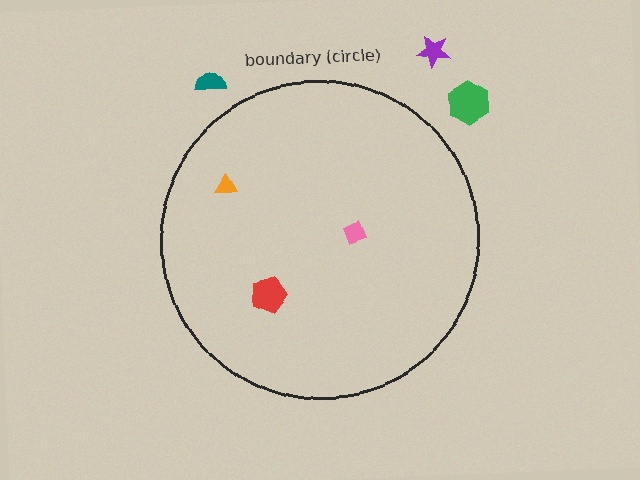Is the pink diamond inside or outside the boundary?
Inside.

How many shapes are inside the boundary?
3 inside, 3 outside.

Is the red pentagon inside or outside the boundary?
Inside.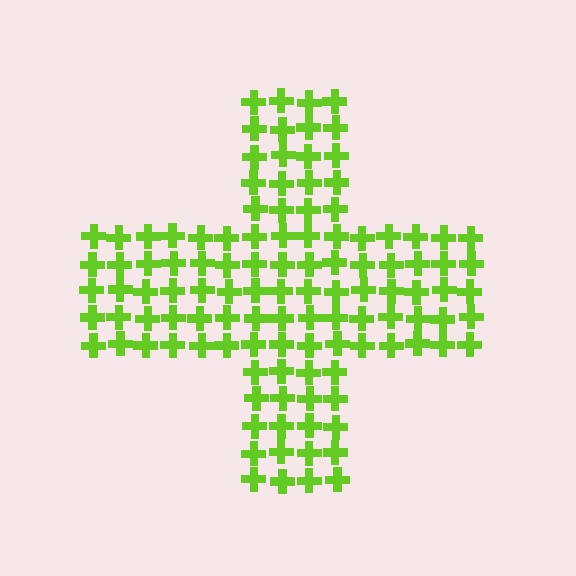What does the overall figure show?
The overall figure shows a cross.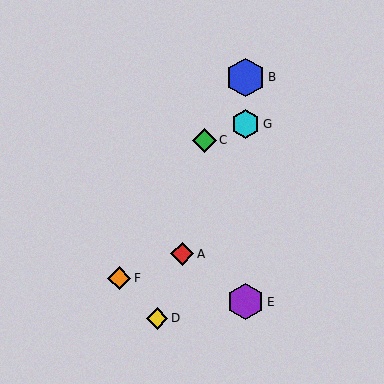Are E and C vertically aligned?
No, E is at x≈246 and C is at x≈204.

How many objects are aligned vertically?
3 objects (B, E, G) are aligned vertically.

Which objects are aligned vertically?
Objects B, E, G are aligned vertically.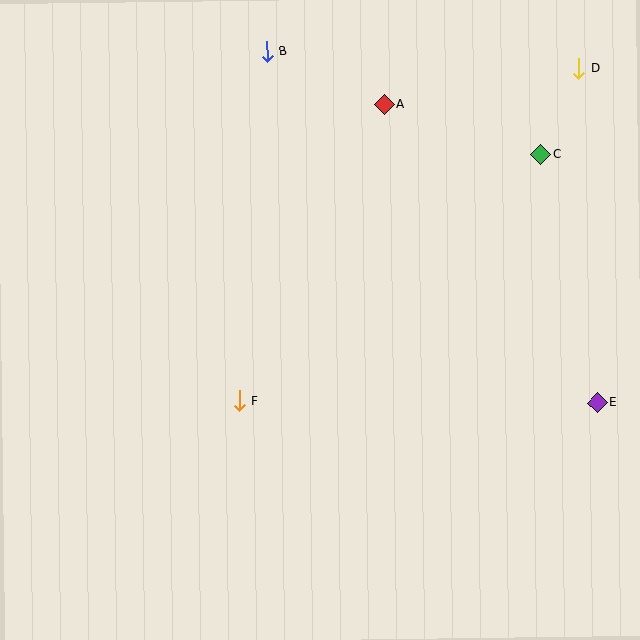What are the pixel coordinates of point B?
Point B is at (267, 51).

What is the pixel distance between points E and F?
The distance between E and F is 358 pixels.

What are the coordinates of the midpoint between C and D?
The midpoint between C and D is at (560, 111).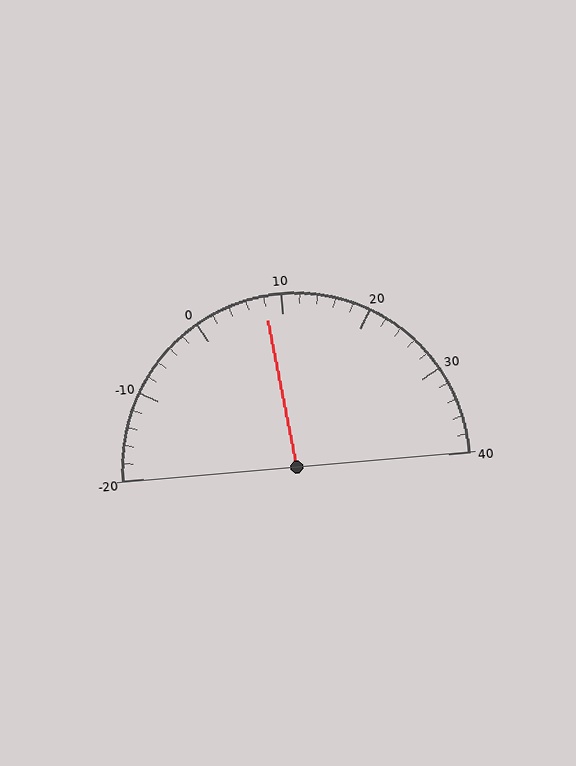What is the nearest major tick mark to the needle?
The nearest major tick mark is 10.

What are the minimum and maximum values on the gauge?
The gauge ranges from -20 to 40.